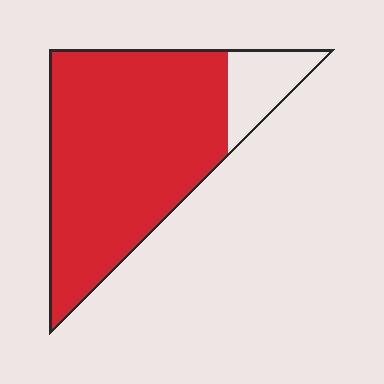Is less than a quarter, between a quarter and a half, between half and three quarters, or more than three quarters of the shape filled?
More than three quarters.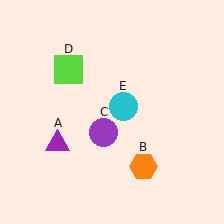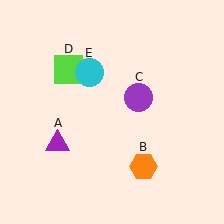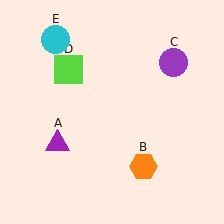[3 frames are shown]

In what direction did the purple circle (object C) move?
The purple circle (object C) moved up and to the right.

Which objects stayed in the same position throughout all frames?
Purple triangle (object A) and orange hexagon (object B) and lime square (object D) remained stationary.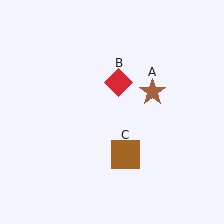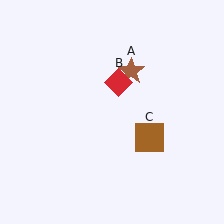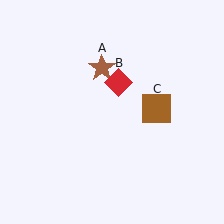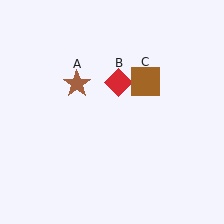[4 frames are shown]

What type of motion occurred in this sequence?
The brown star (object A), brown square (object C) rotated counterclockwise around the center of the scene.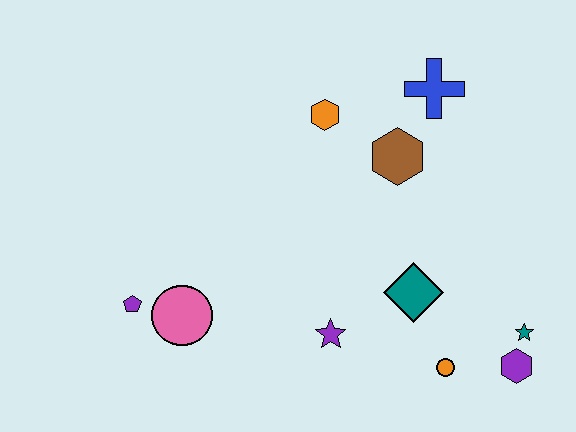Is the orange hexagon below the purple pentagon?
No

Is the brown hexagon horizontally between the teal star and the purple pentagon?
Yes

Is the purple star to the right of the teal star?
No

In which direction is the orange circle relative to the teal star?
The orange circle is to the left of the teal star.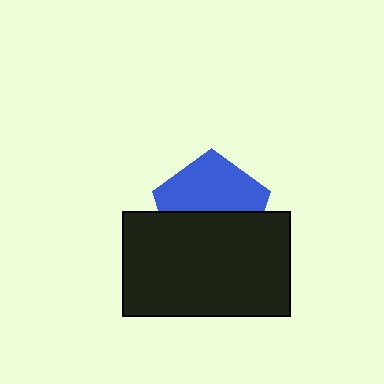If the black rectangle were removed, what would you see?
You would see the complete blue pentagon.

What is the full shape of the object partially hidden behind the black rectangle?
The partially hidden object is a blue pentagon.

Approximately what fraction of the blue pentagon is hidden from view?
Roughly 48% of the blue pentagon is hidden behind the black rectangle.